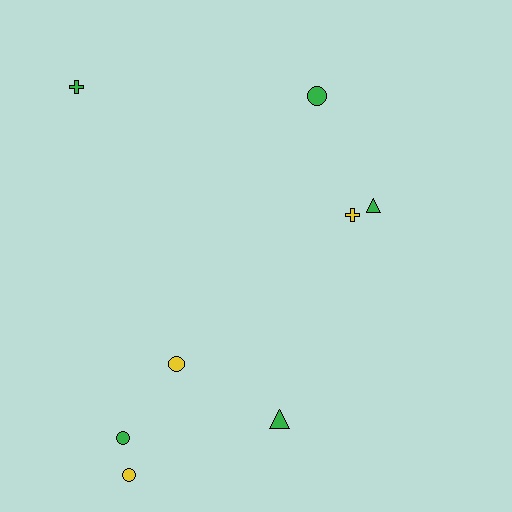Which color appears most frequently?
Green, with 5 objects.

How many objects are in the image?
There are 8 objects.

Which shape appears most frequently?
Circle, with 4 objects.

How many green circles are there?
There are 2 green circles.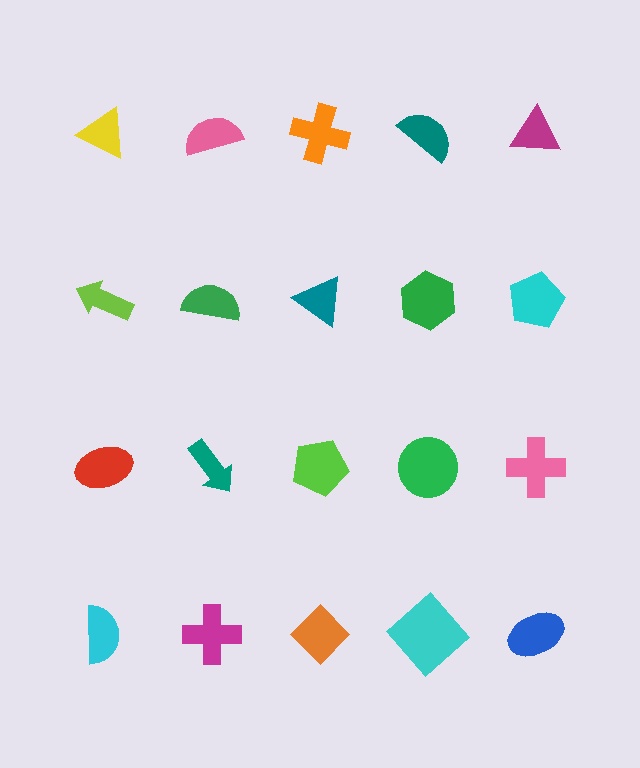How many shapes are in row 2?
5 shapes.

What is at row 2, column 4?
A green hexagon.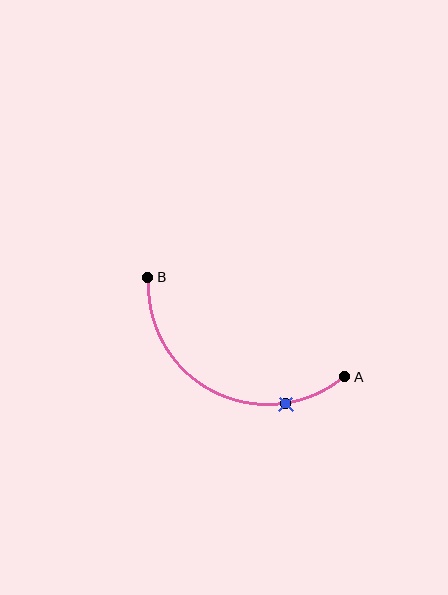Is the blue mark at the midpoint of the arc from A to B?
No. The blue mark lies on the arc but is closer to endpoint A. The arc midpoint would be at the point on the curve equidistant along the arc from both A and B.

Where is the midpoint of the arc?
The arc midpoint is the point on the curve farthest from the straight line joining A and B. It sits below that line.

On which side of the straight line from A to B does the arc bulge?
The arc bulges below the straight line connecting A and B.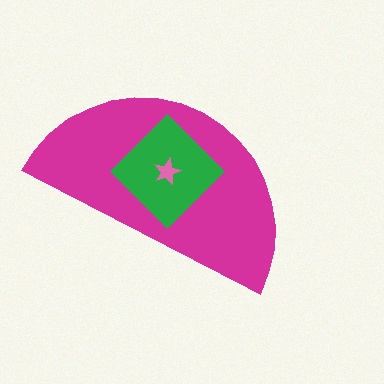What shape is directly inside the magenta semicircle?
The green diamond.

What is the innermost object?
The pink star.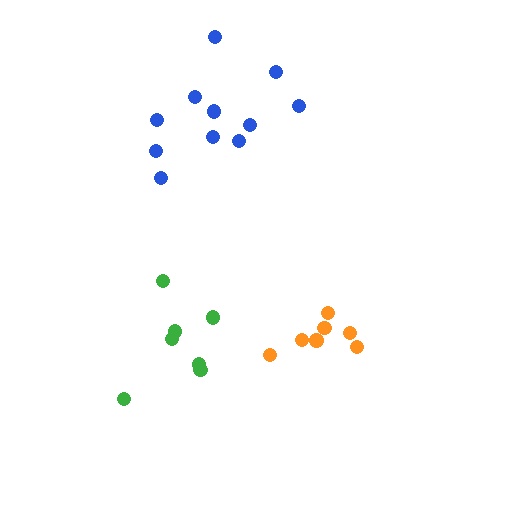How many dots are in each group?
Group 1: 7 dots, Group 2: 7 dots, Group 3: 11 dots (25 total).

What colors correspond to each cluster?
The clusters are colored: green, orange, blue.